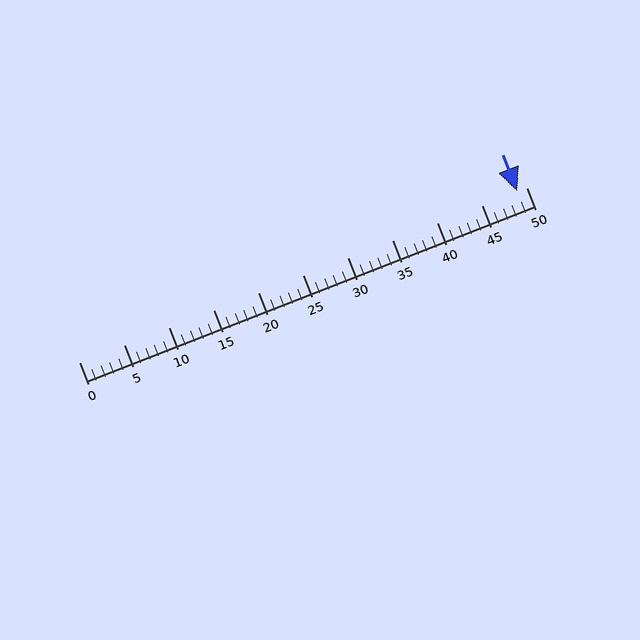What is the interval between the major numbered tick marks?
The major tick marks are spaced 5 units apart.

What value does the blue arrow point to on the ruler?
The blue arrow points to approximately 49.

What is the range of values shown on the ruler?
The ruler shows values from 0 to 50.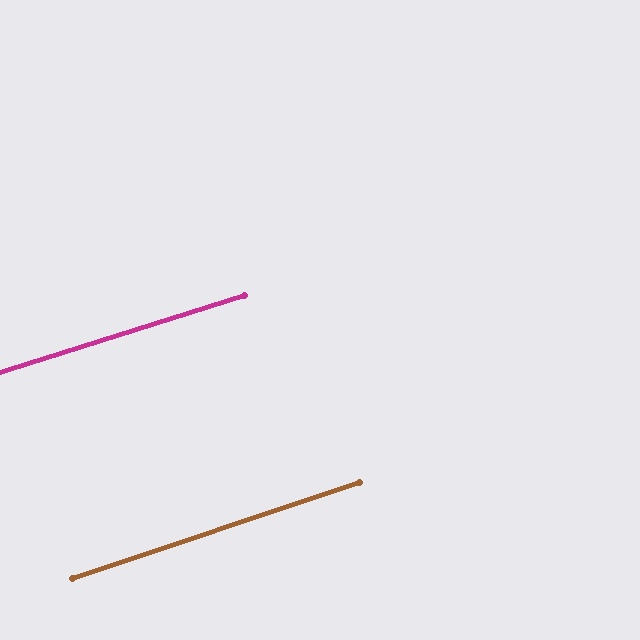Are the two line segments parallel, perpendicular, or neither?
Parallel — their directions differ by only 1.0°.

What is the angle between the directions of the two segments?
Approximately 1 degree.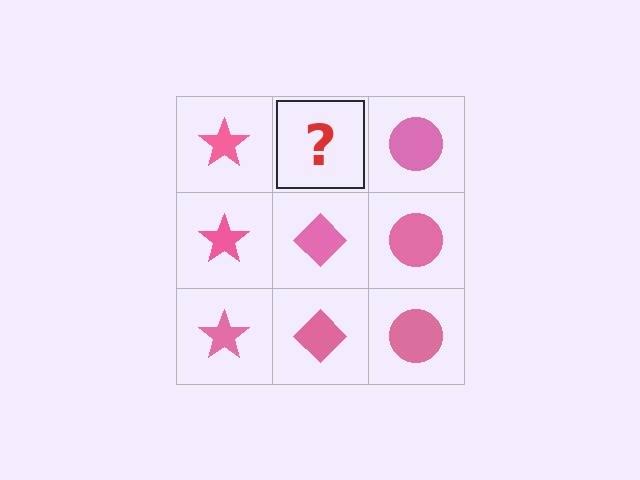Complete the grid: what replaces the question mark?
The question mark should be replaced with a pink diamond.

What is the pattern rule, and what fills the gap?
The rule is that each column has a consistent shape. The gap should be filled with a pink diamond.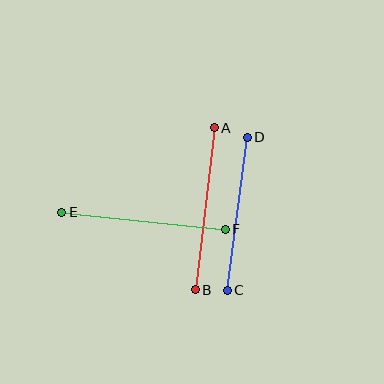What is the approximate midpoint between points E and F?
The midpoint is at approximately (143, 221) pixels.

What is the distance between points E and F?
The distance is approximately 165 pixels.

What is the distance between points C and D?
The distance is approximately 154 pixels.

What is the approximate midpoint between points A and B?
The midpoint is at approximately (205, 209) pixels.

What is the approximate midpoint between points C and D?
The midpoint is at approximately (237, 214) pixels.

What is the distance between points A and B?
The distance is approximately 163 pixels.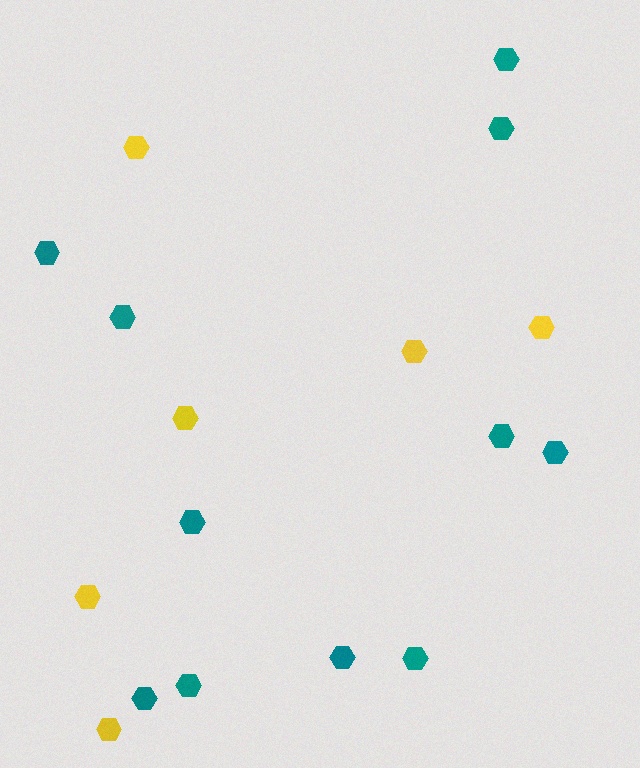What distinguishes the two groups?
There are 2 groups: one group of teal hexagons (11) and one group of yellow hexagons (6).